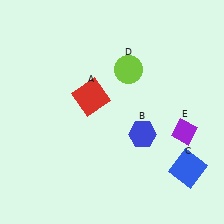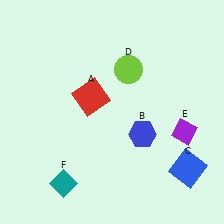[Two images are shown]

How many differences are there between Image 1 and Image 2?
There is 1 difference between the two images.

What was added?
A teal diamond (F) was added in Image 2.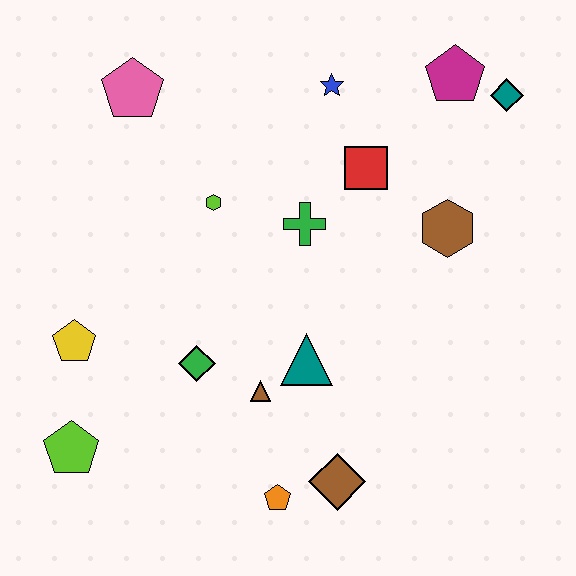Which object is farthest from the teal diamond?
The lime pentagon is farthest from the teal diamond.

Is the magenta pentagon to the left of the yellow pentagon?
No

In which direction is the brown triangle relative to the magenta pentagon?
The brown triangle is below the magenta pentagon.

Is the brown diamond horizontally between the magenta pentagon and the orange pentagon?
Yes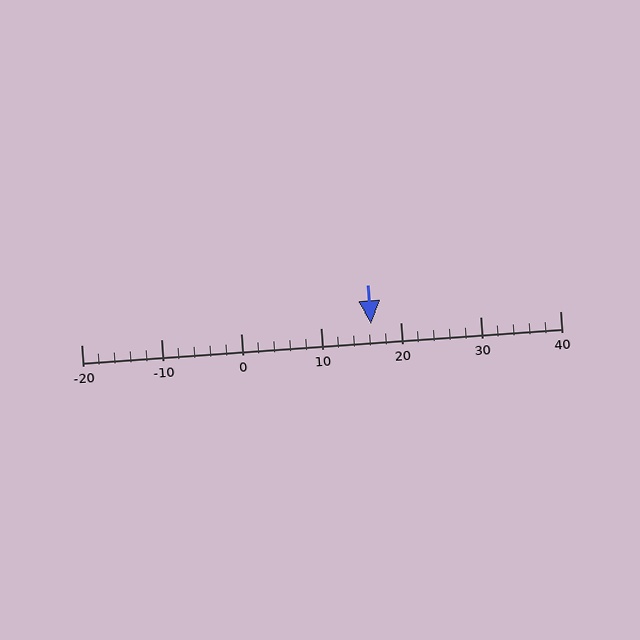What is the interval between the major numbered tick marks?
The major tick marks are spaced 10 units apart.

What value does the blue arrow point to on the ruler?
The blue arrow points to approximately 16.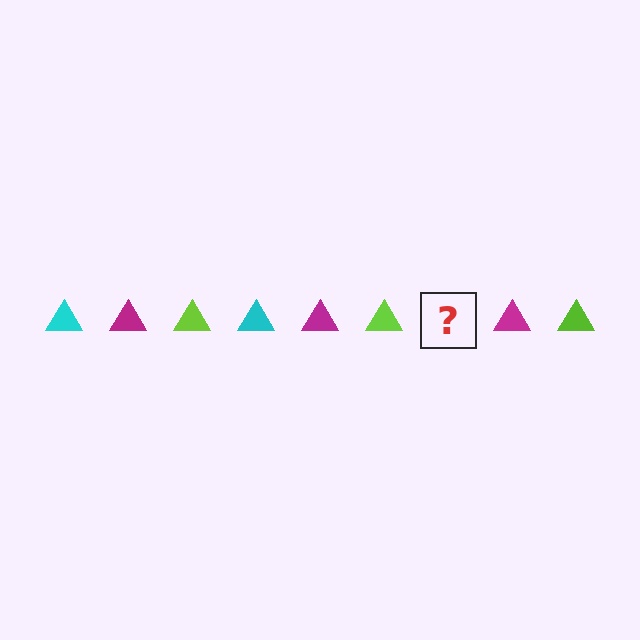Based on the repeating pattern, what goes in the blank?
The blank should be a cyan triangle.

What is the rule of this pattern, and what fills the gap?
The rule is that the pattern cycles through cyan, magenta, lime triangles. The gap should be filled with a cyan triangle.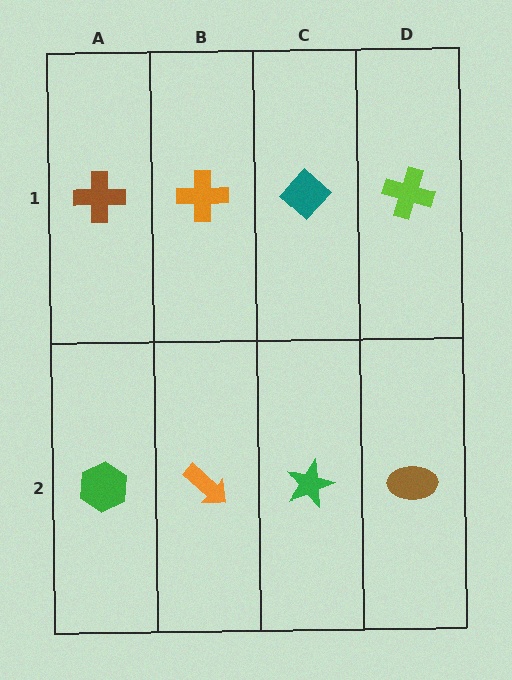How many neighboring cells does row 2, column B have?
3.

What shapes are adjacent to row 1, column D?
A brown ellipse (row 2, column D), a teal diamond (row 1, column C).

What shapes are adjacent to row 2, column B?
An orange cross (row 1, column B), a green hexagon (row 2, column A), a green star (row 2, column C).